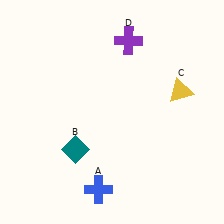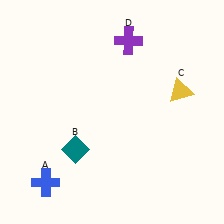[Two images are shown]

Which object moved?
The blue cross (A) moved left.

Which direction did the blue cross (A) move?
The blue cross (A) moved left.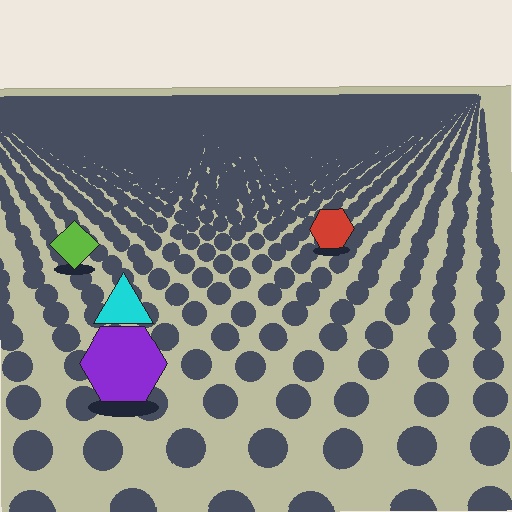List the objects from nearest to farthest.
From nearest to farthest: the purple hexagon, the cyan triangle, the lime diamond, the red hexagon.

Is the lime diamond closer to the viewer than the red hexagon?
Yes. The lime diamond is closer — you can tell from the texture gradient: the ground texture is coarser near it.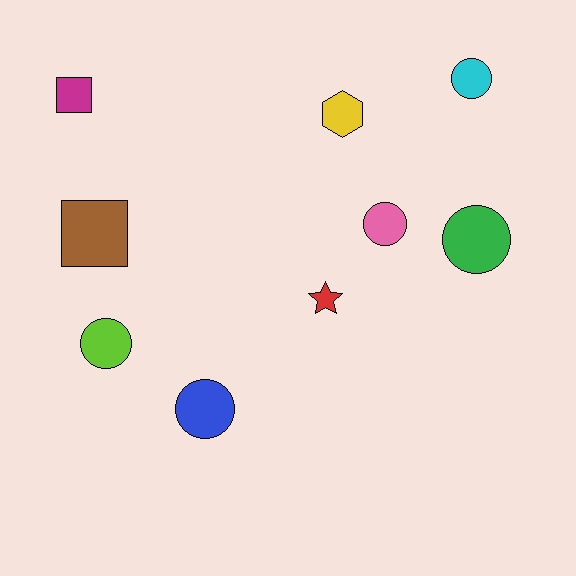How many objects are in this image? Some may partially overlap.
There are 9 objects.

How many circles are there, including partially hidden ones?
There are 5 circles.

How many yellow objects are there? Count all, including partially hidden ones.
There is 1 yellow object.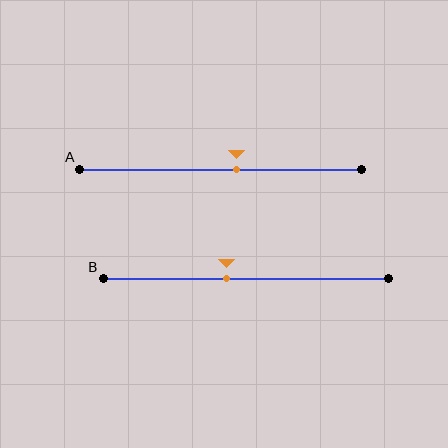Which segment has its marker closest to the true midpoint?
Segment A has its marker closest to the true midpoint.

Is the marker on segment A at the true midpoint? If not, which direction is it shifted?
No, the marker on segment A is shifted to the right by about 5% of the segment length.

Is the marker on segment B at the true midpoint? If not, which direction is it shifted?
No, the marker on segment B is shifted to the left by about 7% of the segment length.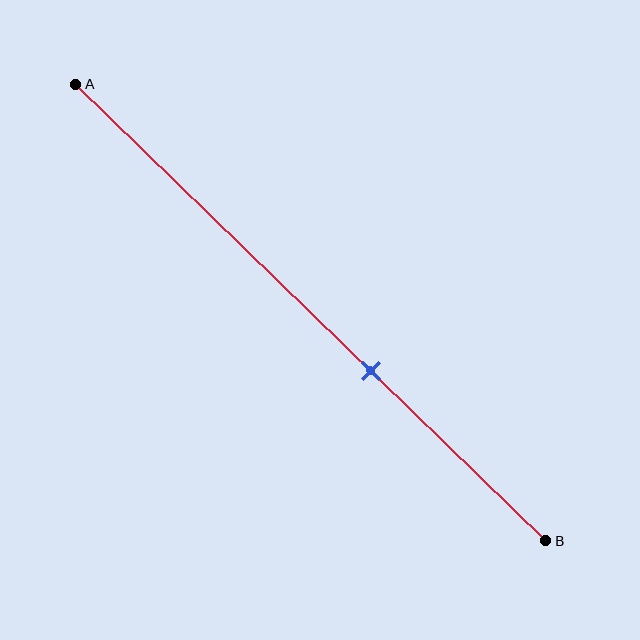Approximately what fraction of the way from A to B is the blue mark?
The blue mark is approximately 65% of the way from A to B.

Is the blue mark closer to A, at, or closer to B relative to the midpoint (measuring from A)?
The blue mark is closer to point B than the midpoint of segment AB.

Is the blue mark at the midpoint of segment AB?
No, the mark is at about 65% from A, not at the 50% midpoint.